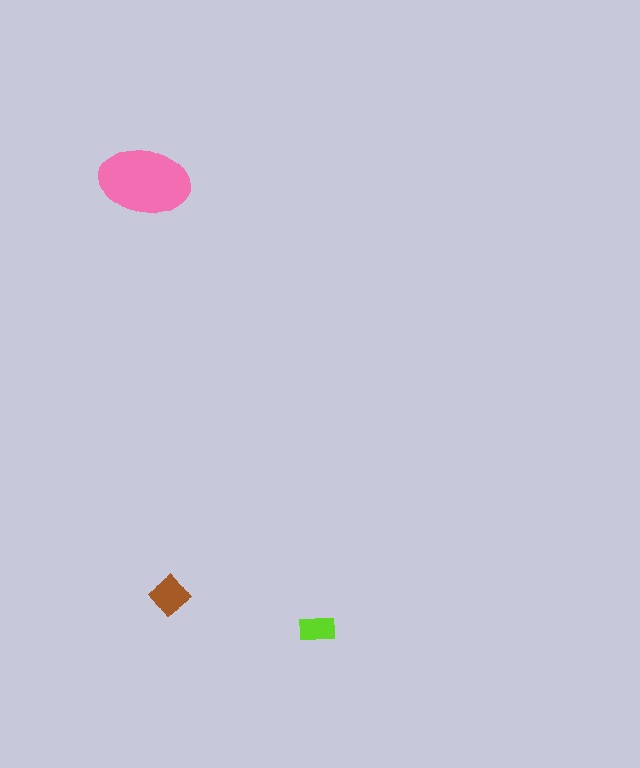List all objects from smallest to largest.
The lime rectangle, the brown diamond, the pink ellipse.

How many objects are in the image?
There are 3 objects in the image.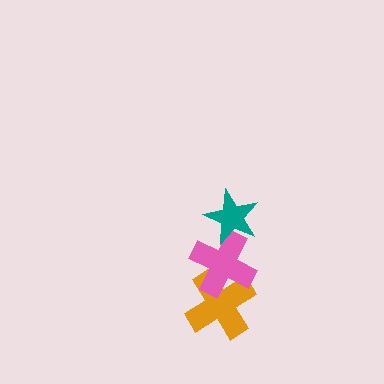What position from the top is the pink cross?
The pink cross is 2nd from the top.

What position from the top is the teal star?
The teal star is 1st from the top.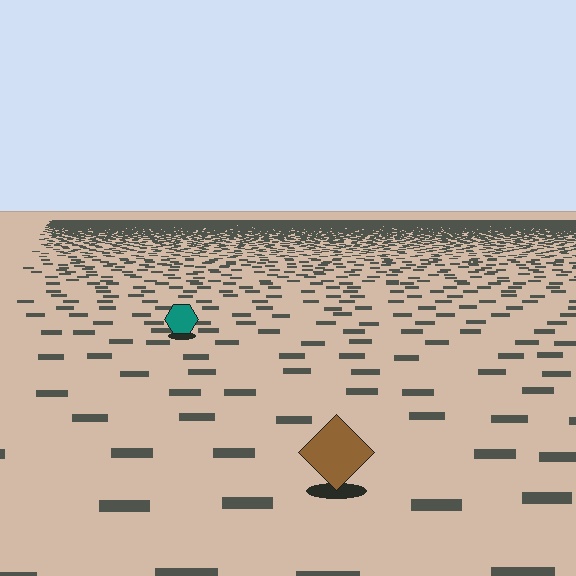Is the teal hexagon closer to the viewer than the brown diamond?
No. The brown diamond is closer — you can tell from the texture gradient: the ground texture is coarser near it.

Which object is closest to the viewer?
The brown diamond is closest. The texture marks near it are larger and more spread out.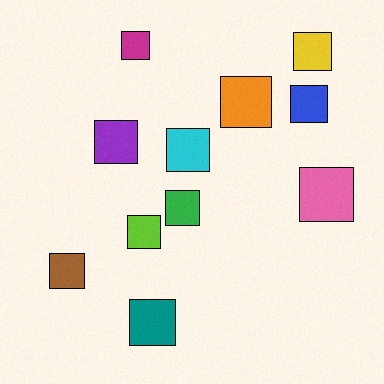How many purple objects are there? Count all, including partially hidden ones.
There is 1 purple object.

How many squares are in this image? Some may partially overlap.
There are 11 squares.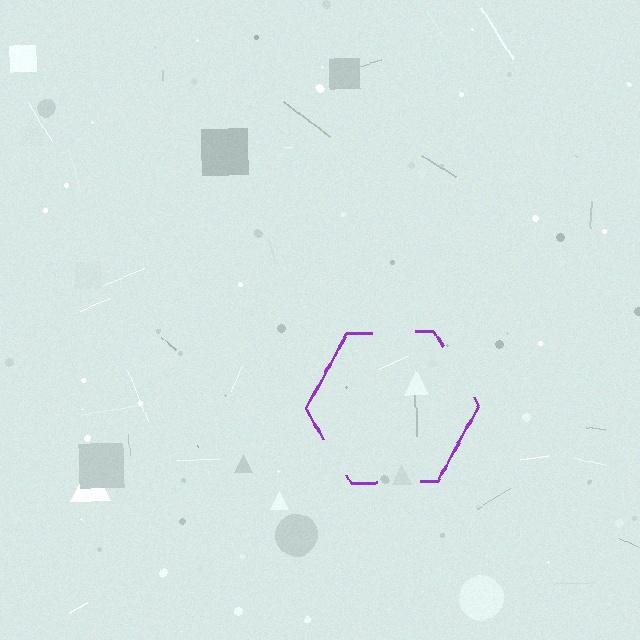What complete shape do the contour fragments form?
The contour fragments form a hexagon.